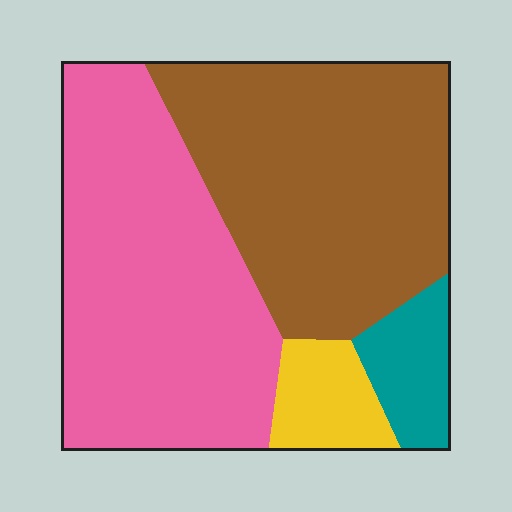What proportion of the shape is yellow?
Yellow takes up less than a sixth of the shape.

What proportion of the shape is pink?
Pink covers around 45% of the shape.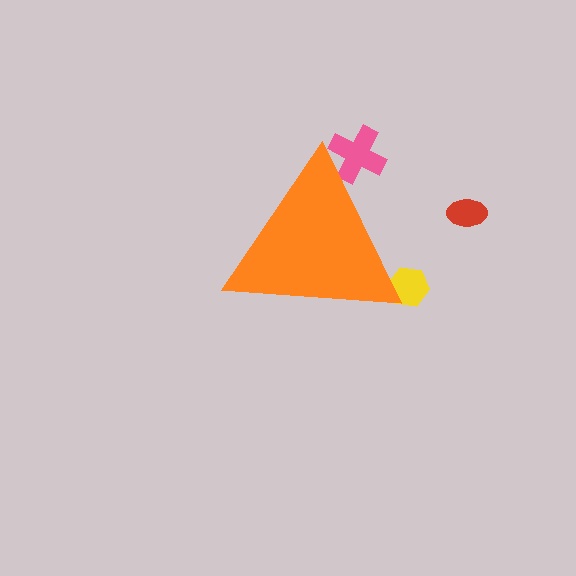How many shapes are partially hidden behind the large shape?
2 shapes are partially hidden.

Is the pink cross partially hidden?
Yes, the pink cross is partially hidden behind the orange triangle.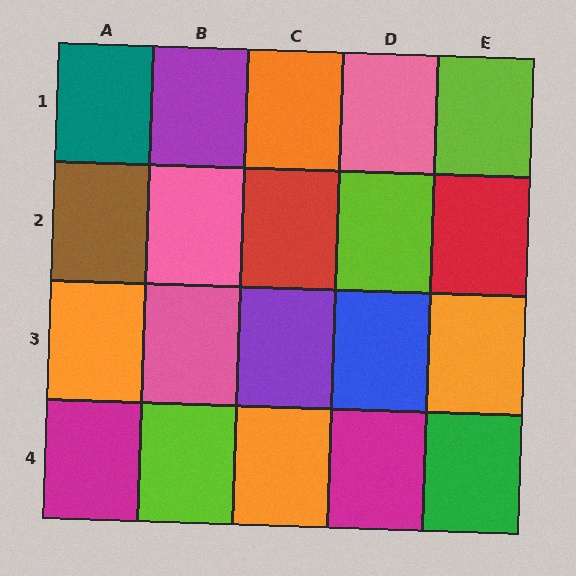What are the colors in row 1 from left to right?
Teal, purple, orange, pink, lime.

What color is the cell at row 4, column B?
Lime.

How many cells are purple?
2 cells are purple.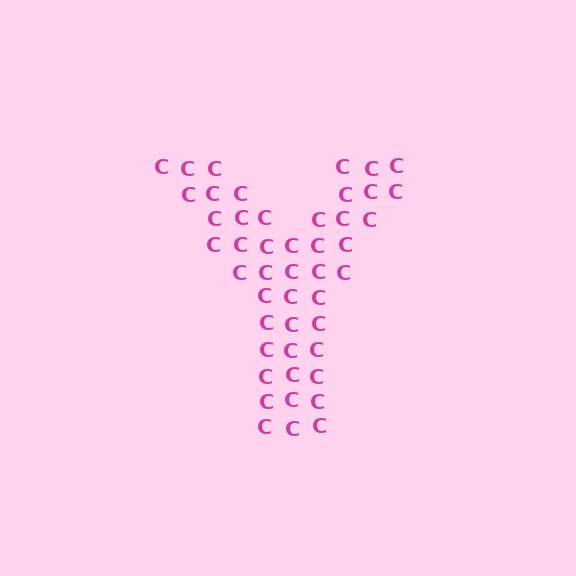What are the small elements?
The small elements are letter C's.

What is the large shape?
The large shape is the letter Y.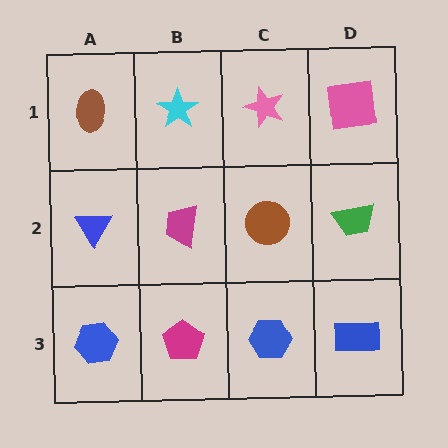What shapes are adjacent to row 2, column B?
A cyan star (row 1, column B), a magenta pentagon (row 3, column B), a blue triangle (row 2, column A), a brown circle (row 2, column C).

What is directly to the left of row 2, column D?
A brown circle.